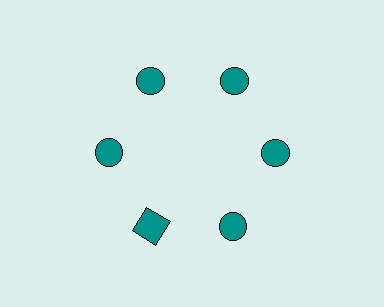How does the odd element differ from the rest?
It has a different shape: square instead of circle.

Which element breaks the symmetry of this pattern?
The teal square at roughly the 7 o'clock position breaks the symmetry. All other shapes are teal circles.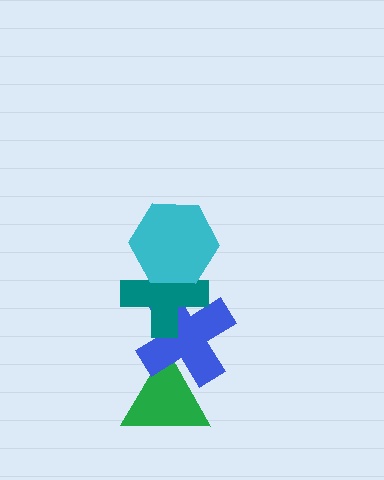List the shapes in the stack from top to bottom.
From top to bottom: the cyan hexagon, the teal cross, the blue cross, the green triangle.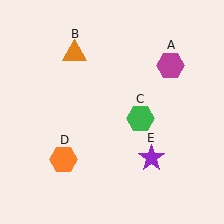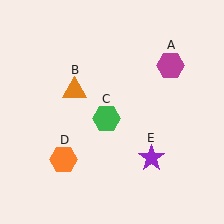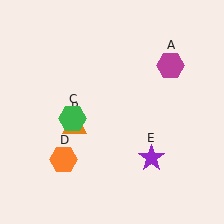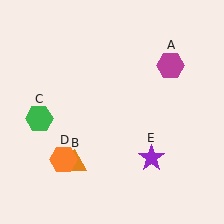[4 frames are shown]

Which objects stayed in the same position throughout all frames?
Magenta hexagon (object A) and orange hexagon (object D) and purple star (object E) remained stationary.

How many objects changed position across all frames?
2 objects changed position: orange triangle (object B), green hexagon (object C).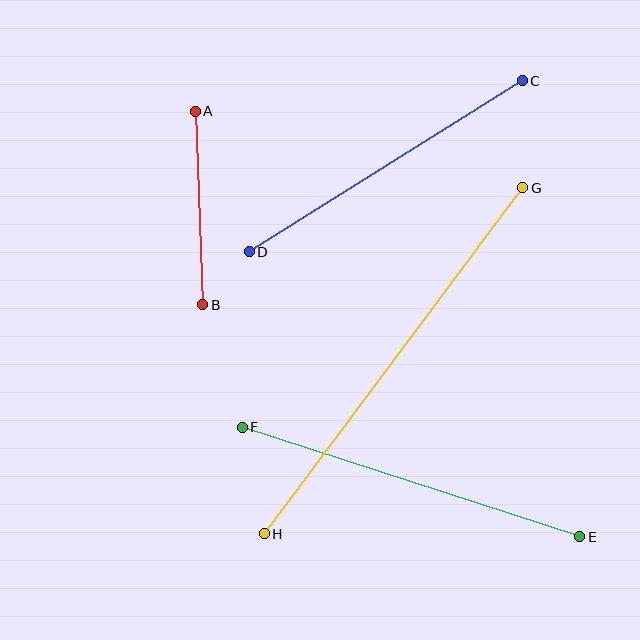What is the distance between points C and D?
The distance is approximately 323 pixels.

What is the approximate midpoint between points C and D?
The midpoint is at approximately (386, 166) pixels.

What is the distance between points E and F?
The distance is approximately 354 pixels.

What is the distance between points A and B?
The distance is approximately 194 pixels.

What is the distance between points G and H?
The distance is approximately 432 pixels.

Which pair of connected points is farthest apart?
Points G and H are farthest apart.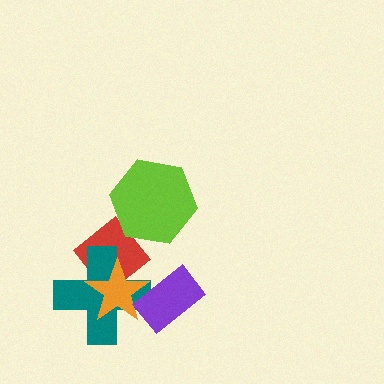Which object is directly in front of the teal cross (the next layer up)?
The orange star is directly in front of the teal cross.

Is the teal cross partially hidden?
Yes, it is partially covered by another shape.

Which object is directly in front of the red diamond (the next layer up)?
The teal cross is directly in front of the red diamond.